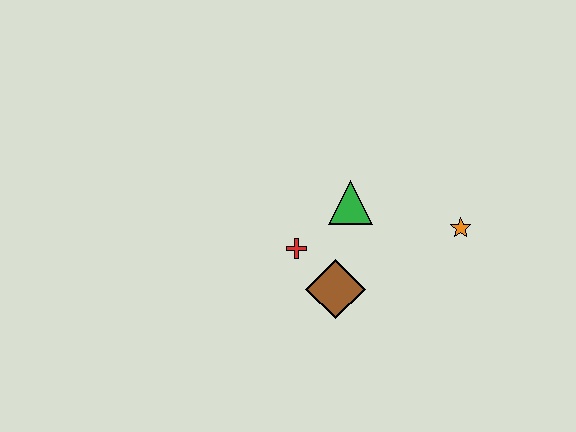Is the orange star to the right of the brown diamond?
Yes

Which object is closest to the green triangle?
The red cross is closest to the green triangle.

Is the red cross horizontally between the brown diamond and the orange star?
No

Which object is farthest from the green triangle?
The orange star is farthest from the green triangle.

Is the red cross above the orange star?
No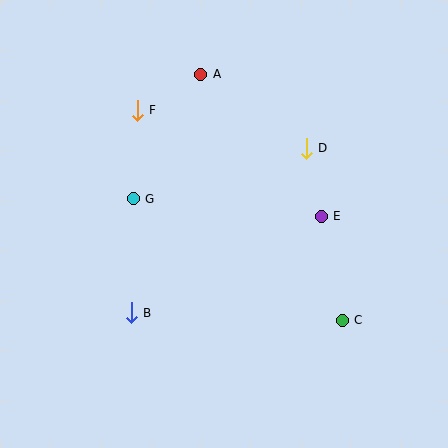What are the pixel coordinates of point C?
Point C is at (342, 320).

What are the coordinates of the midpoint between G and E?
The midpoint between G and E is at (227, 208).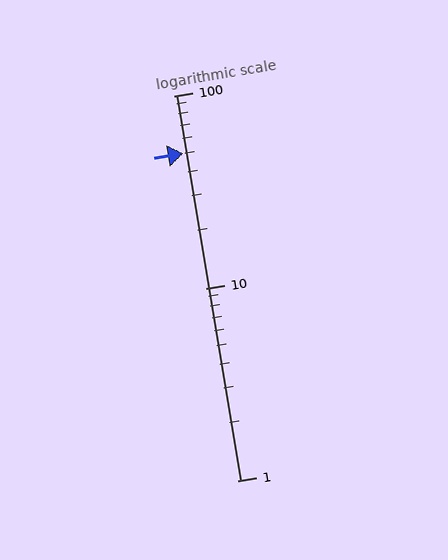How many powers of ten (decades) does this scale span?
The scale spans 2 decades, from 1 to 100.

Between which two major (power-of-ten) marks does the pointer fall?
The pointer is between 10 and 100.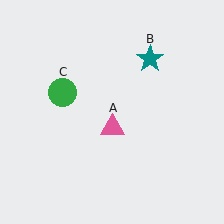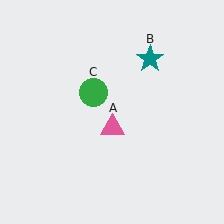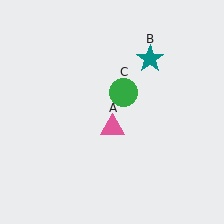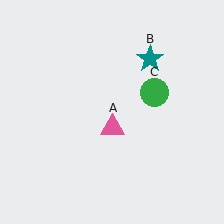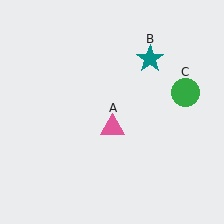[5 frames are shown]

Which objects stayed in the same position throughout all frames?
Pink triangle (object A) and teal star (object B) remained stationary.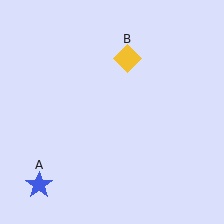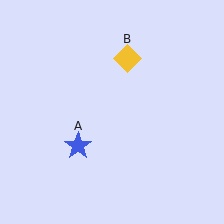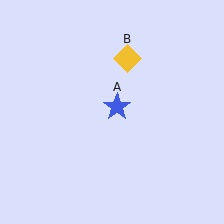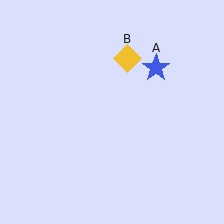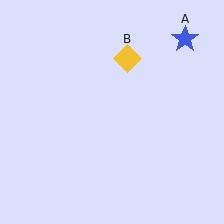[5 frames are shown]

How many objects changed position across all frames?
1 object changed position: blue star (object A).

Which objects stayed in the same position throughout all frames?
Yellow diamond (object B) remained stationary.